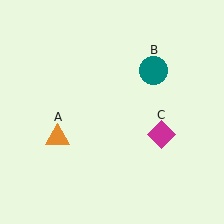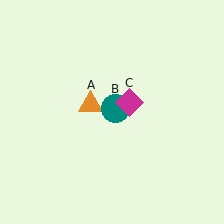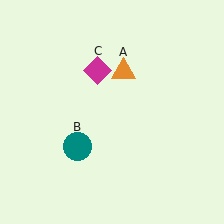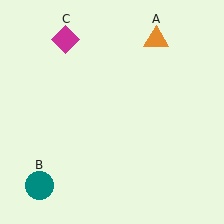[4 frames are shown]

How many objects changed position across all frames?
3 objects changed position: orange triangle (object A), teal circle (object B), magenta diamond (object C).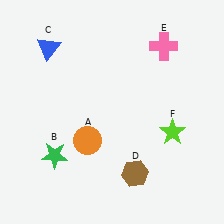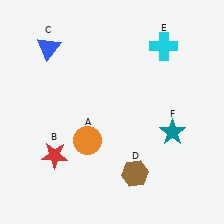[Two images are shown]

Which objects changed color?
B changed from green to red. E changed from pink to cyan. F changed from lime to teal.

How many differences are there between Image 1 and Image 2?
There are 3 differences between the two images.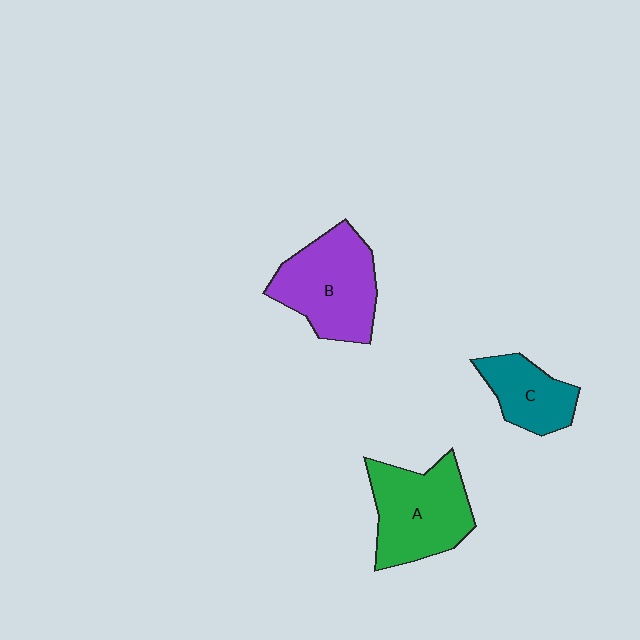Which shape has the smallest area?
Shape C (teal).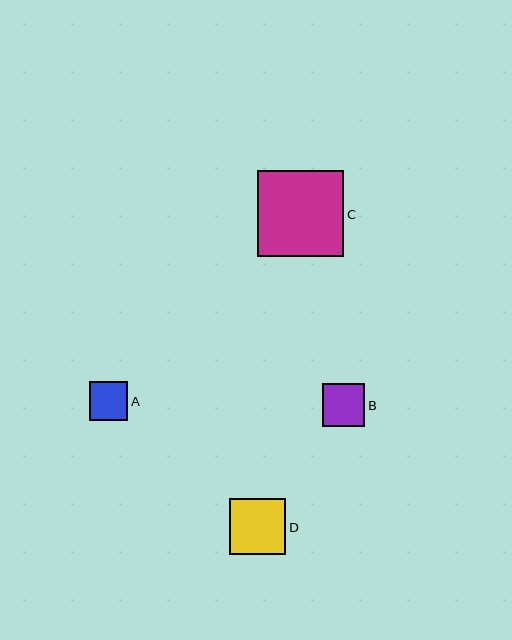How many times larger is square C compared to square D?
Square C is approximately 1.6 times the size of square D.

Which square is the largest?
Square C is the largest with a size of approximately 86 pixels.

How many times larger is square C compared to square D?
Square C is approximately 1.6 times the size of square D.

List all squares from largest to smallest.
From largest to smallest: C, D, B, A.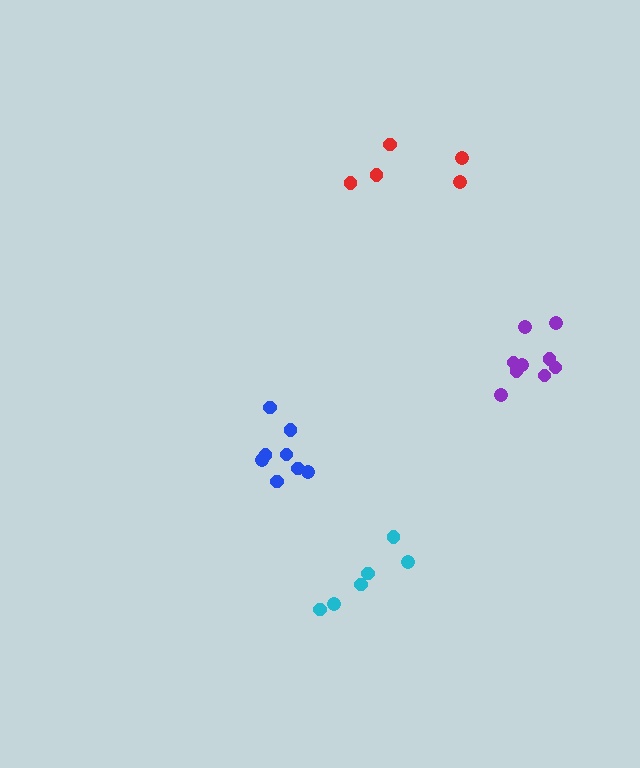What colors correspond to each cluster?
The clusters are colored: purple, blue, red, cyan.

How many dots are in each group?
Group 1: 9 dots, Group 2: 8 dots, Group 3: 5 dots, Group 4: 6 dots (28 total).